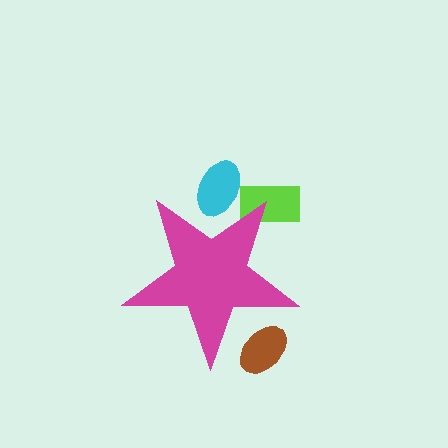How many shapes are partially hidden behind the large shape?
3 shapes are partially hidden.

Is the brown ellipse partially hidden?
Yes, the brown ellipse is partially hidden behind the magenta star.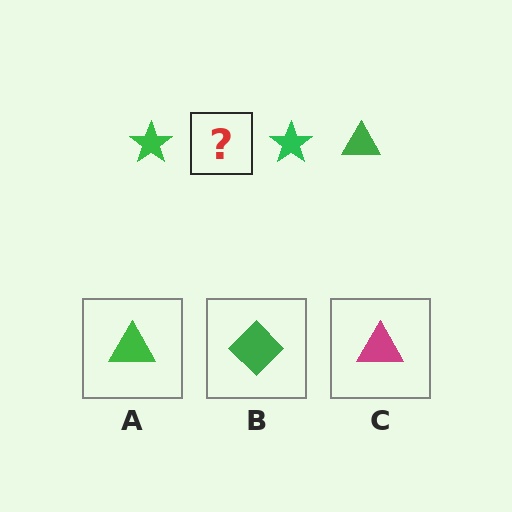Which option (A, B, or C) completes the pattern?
A.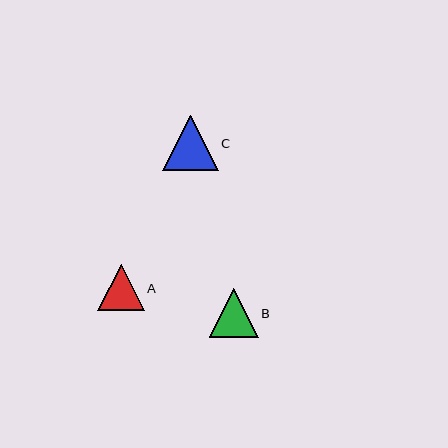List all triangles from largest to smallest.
From largest to smallest: C, B, A.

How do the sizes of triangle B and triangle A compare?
Triangle B and triangle A are approximately the same size.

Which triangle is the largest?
Triangle C is the largest with a size of approximately 55 pixels.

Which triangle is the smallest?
Triangle A is the smallest with a size of approximately 46 pixels.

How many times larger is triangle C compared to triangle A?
Triangle C is approximately 1.2 times the size of triangle A.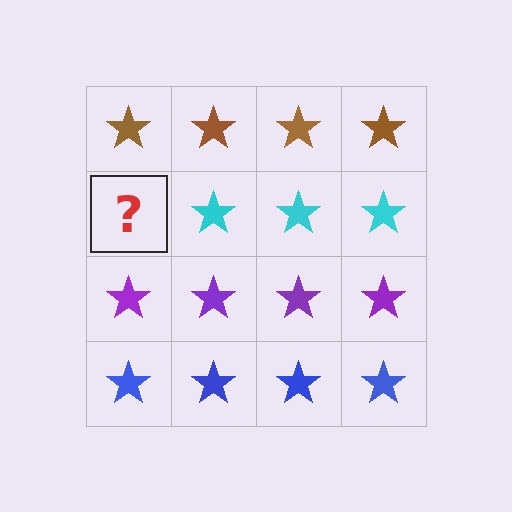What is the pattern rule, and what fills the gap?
The rule is that each row has a consistent color. The gap should be filled with a cyan star.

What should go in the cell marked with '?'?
The missing cell should contain a cyan star.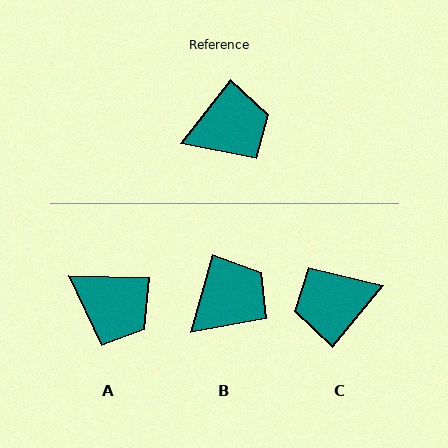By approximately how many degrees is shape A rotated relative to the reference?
Approximately 53 degrees clockwise.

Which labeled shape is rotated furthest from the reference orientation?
C, about 178 degrees away.